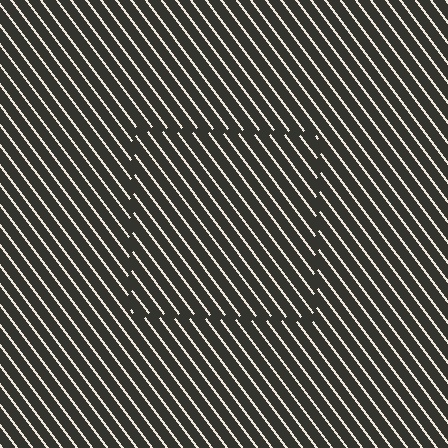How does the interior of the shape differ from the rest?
The interior of the shape contains the same grating, shifted by half a period — the contour is defined by the phase discontinuity where line-ends from the inner and outer gratings abut.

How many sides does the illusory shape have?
4 sides — the line-ends trace a square.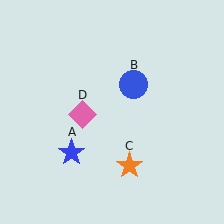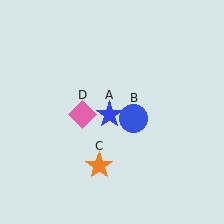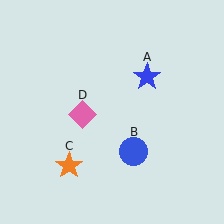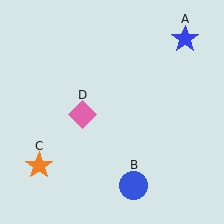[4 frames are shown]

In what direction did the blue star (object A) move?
The blue star (object A) moved up and to the right.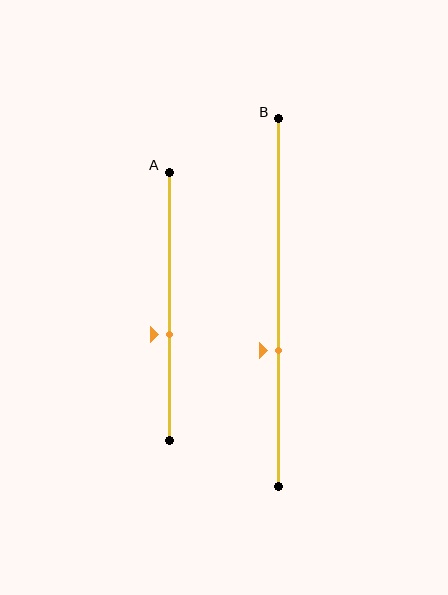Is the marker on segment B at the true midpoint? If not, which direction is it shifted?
No, the marker on segment B is shifted downward by about 13% of the segment length.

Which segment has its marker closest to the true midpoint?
Segment A has its marker closest to the true midpoint.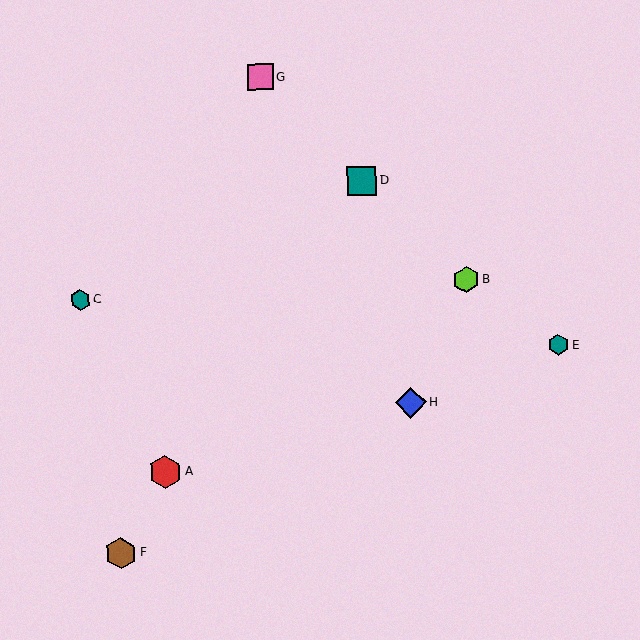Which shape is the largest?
The red hexagon (labeled A) is the largest.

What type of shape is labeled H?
Shape H is a blue diamond.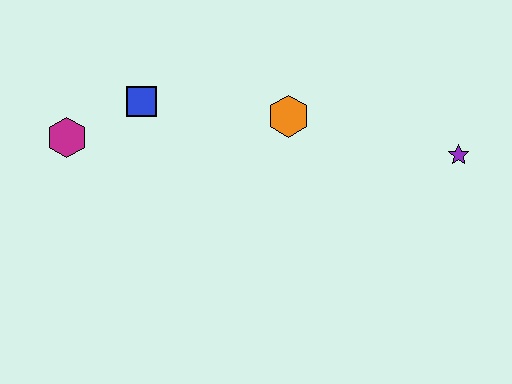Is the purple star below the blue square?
Yes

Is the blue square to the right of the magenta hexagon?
Yes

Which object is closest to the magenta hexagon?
The blue square is closest to the magenta hexagon.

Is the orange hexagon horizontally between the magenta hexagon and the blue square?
No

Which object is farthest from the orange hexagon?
The magenta hexagon is farthest from the orange hexagon.